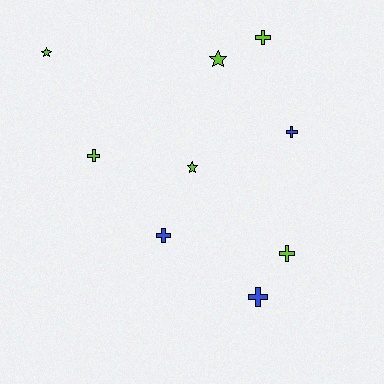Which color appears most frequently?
Lime, with 6 objects.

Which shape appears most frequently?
Cross, with 6 objects.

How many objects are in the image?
There are 9 objects.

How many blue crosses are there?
There are 3 blue crosses.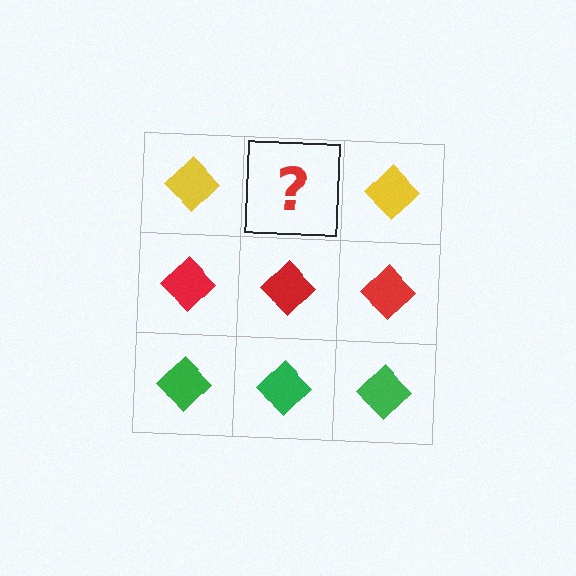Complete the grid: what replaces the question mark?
The question mark should be replaced with a yellow diamond.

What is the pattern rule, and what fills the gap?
The rule is that each row has a consistent color. The gap should be filled with a yellow diamond.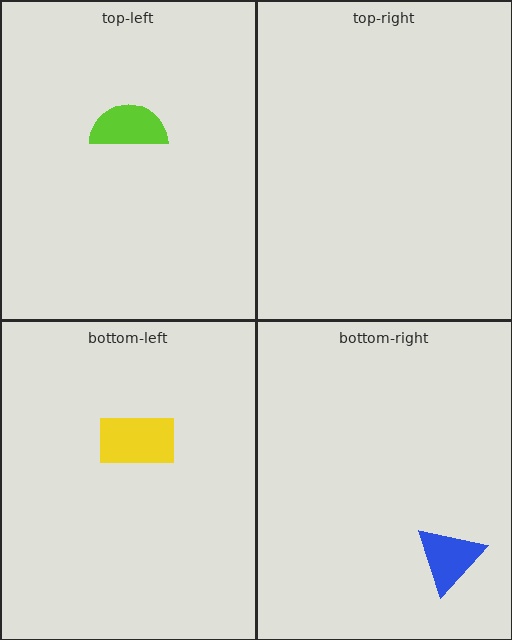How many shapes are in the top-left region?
1.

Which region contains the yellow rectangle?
The bottom-left region.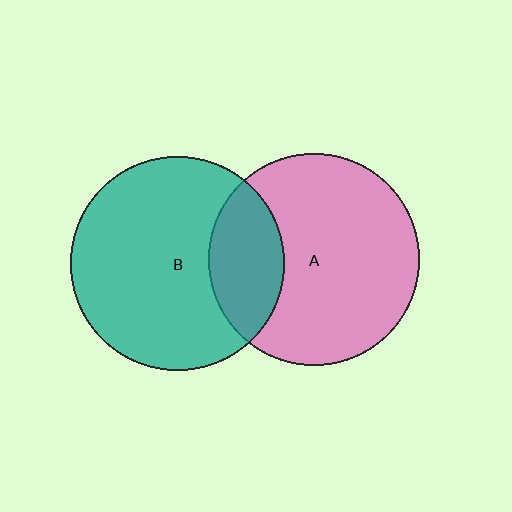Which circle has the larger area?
Circle B (teal).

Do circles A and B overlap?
Yes.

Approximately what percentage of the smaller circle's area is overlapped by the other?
Approximately 25%.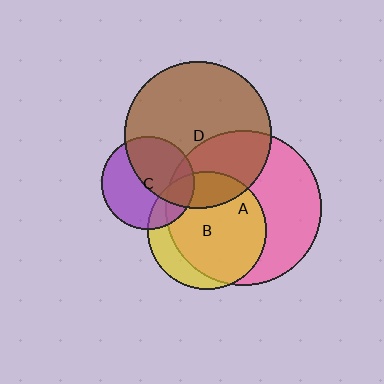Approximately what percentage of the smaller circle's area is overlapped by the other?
Approximately 20%.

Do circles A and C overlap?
Yes.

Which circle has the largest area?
Circle A (pink).